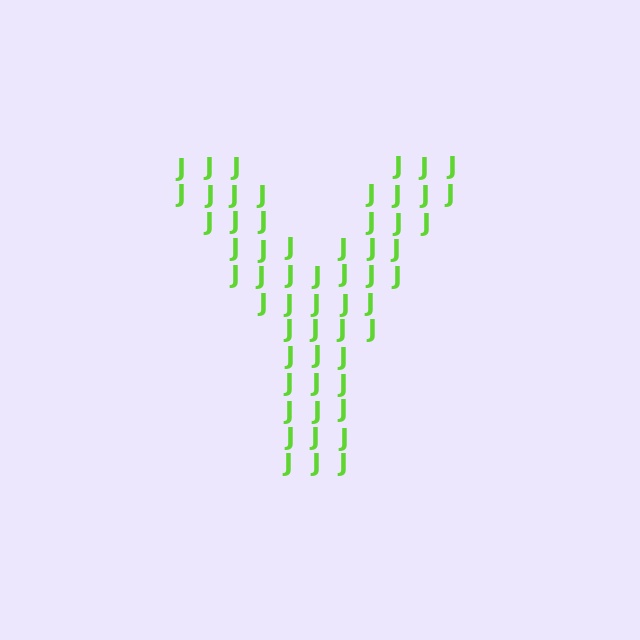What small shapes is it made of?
It is made of small letter J's.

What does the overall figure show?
The overall figure shows the letter Y.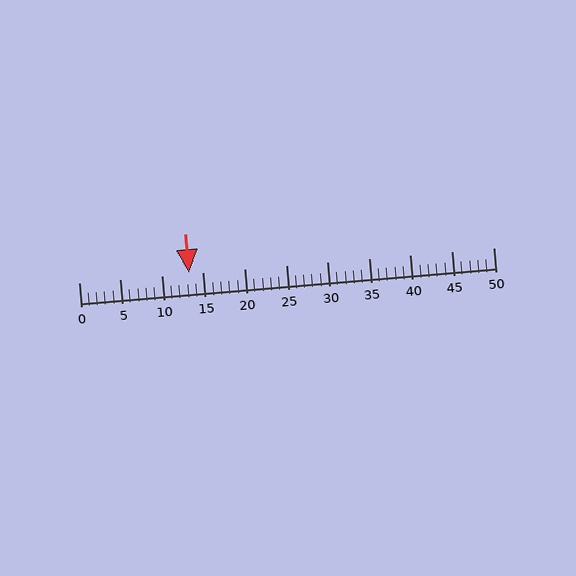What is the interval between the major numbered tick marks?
The major tick marks are spaced 5 units apart.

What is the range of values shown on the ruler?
The ruler shows values from 0 to 50.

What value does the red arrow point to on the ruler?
The red arrow points to approximately 13.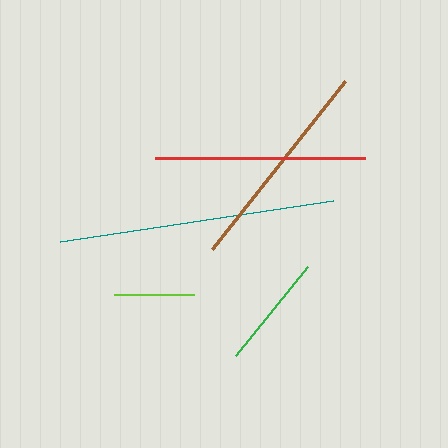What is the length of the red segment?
The red segment is approximately 210 pixels long.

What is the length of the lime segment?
The lime segment is approximately 80 pixels long.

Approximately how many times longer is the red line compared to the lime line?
The red line is approximately 2.6 times the length of the lime line.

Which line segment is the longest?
The teal line is the longest at approximately 276 pixels.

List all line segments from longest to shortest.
From longest to shortest: teal, brown, red, green, lime.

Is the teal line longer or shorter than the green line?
The teal line is longer than the green line.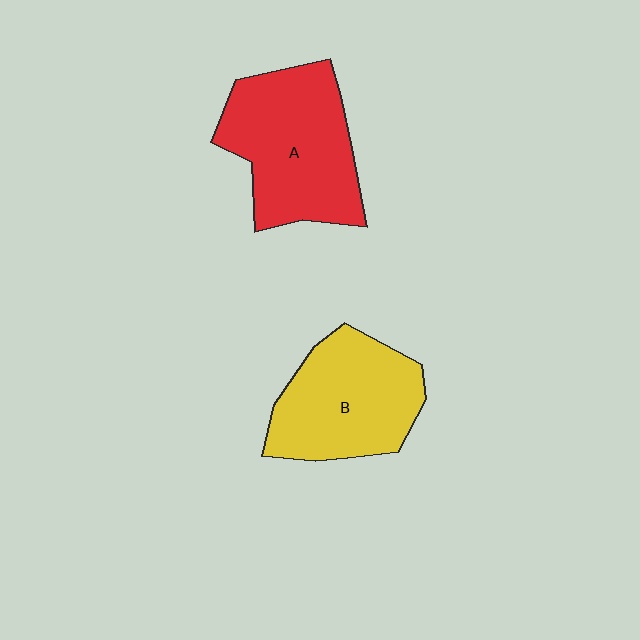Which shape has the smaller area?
Shape B (yellow).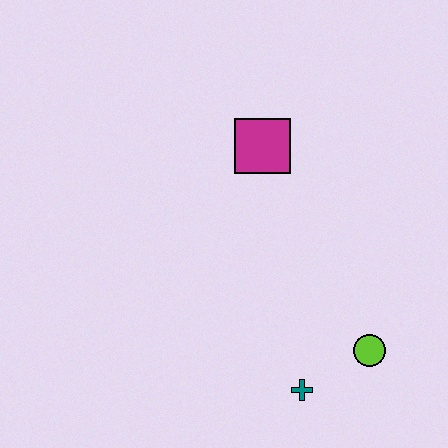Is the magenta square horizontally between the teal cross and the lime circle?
No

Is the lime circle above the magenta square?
No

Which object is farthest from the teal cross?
The magenta square is farthest from the teal cross.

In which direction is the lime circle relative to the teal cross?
The lime circle is to the right of the teal cross.